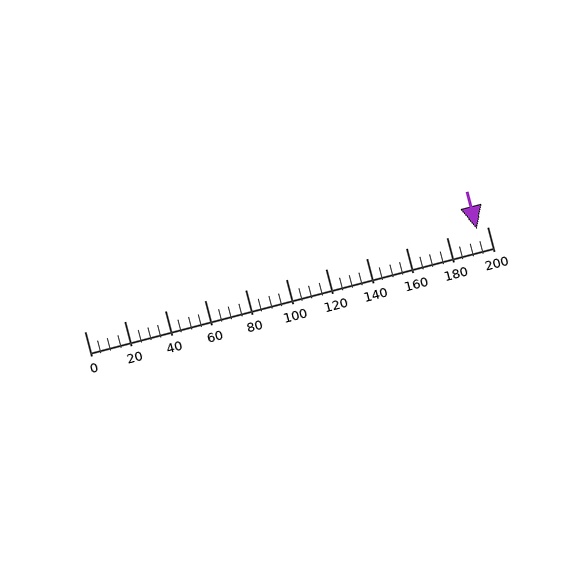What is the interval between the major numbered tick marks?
The major tick marks are spaced 20 units apart.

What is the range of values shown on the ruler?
The ruler shows values from 0 to 200.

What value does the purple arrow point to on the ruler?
The purple arrow points to approximately 195.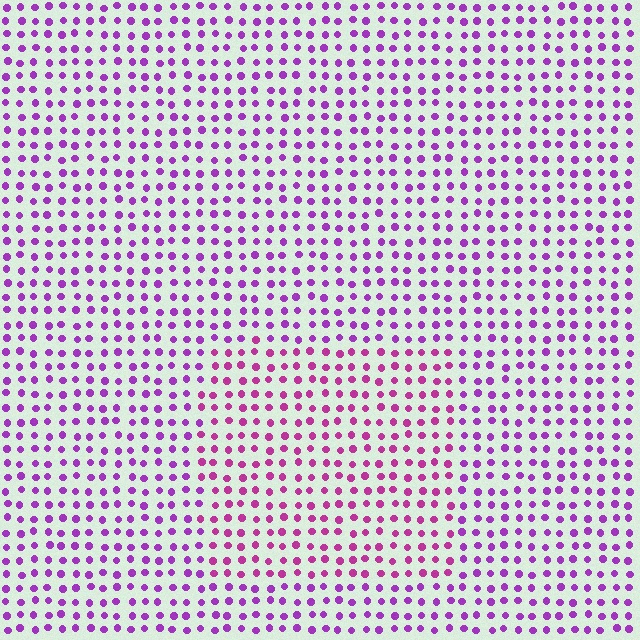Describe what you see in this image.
The image is filled with small purple elements in a uniform arrangement. A rectangle-shaped region is visible where the elements are tinted to a slightly different hue, forming a subtle color boundary.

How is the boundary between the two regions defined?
The boundary is defined purely by a slight shift in hue (about 27 degrees). Spacing, size, and orientation are identical on both sides.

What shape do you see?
I see a rectangle.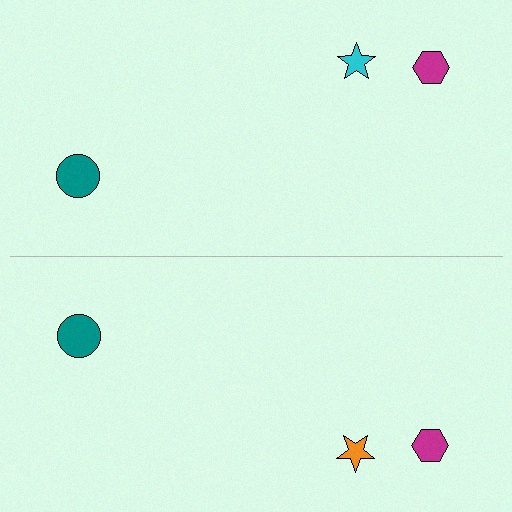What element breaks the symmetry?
The orange star on the bottom side breaks the symmetry — its mirror counterpart is cyan.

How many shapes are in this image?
There are 6 shapes in this image.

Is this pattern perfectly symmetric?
No, the pattern is not perfectly symmetric. The orange star on the bottom side breaks the symmetry — its mirror counterpart is cyan.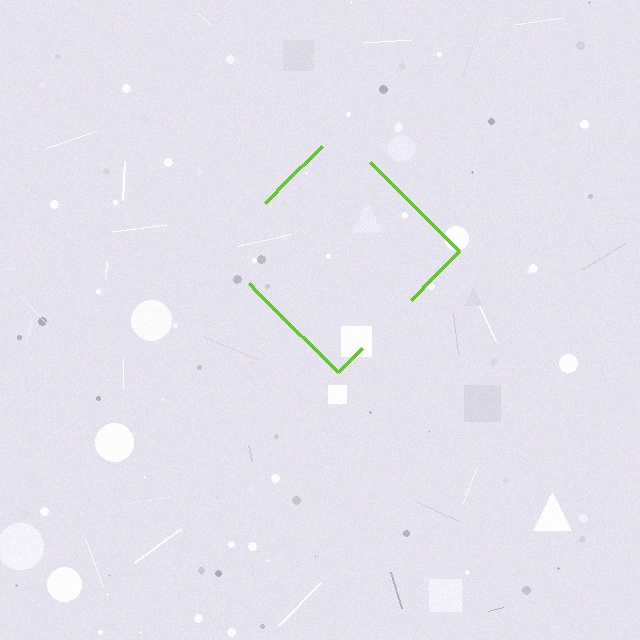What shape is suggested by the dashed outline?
The dashed outline suggests a diamond.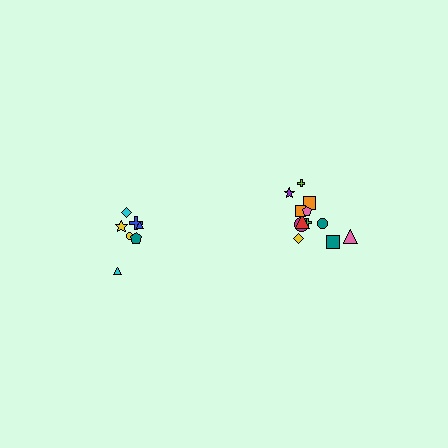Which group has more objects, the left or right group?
The right group.